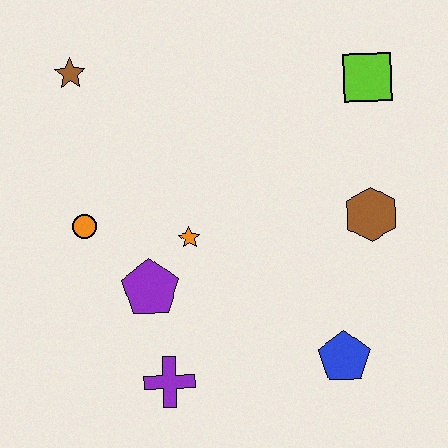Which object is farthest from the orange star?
The lime square is farthest from the orange star.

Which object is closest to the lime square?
The brown hexagon is closest to the lime square.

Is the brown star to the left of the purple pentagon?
Yes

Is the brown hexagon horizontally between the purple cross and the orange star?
No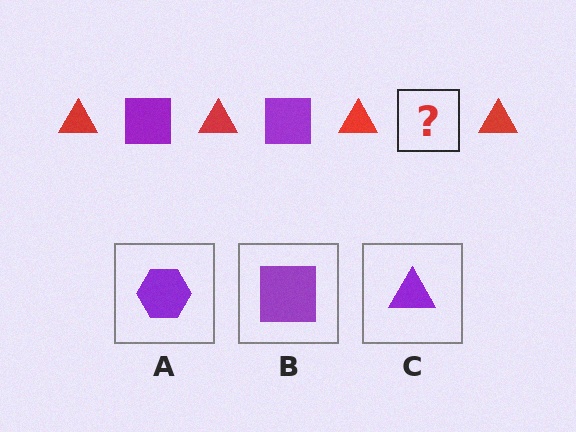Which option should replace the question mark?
Option B.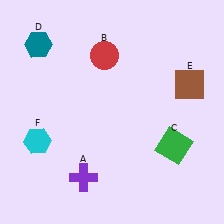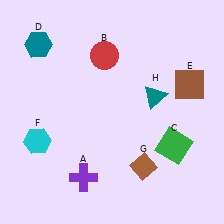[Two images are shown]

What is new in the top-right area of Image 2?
A teal triangle (H) was added in the top-right area of Image 2.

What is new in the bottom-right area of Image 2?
A brown diamond (G) was added in the bottom-right area of Image 2.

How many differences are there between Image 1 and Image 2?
There are 2 differences between the two images.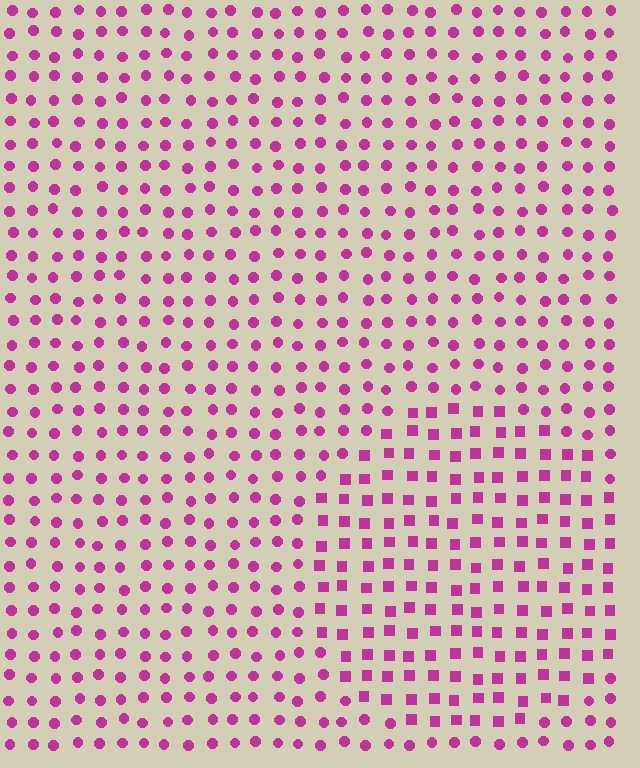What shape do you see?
I see a circle.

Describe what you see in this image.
The image is filled with small magenta elements arranged in a uniform grid. A circle-shaped region contains squares, while the surrounding area contains circles. The boundary is defined purely by the change in element shape.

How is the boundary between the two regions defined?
The boundary is defined by a change in element shape: squares inside vs. circles outside. All elements share the same color and spacing.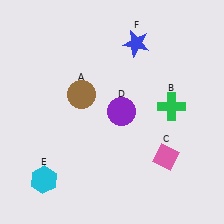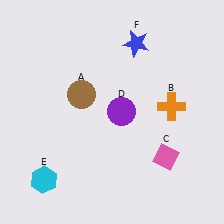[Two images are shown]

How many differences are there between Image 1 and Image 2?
There is 1 difference between the two images.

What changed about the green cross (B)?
In Image 1, B is green. In Image 2, it changed to orange.